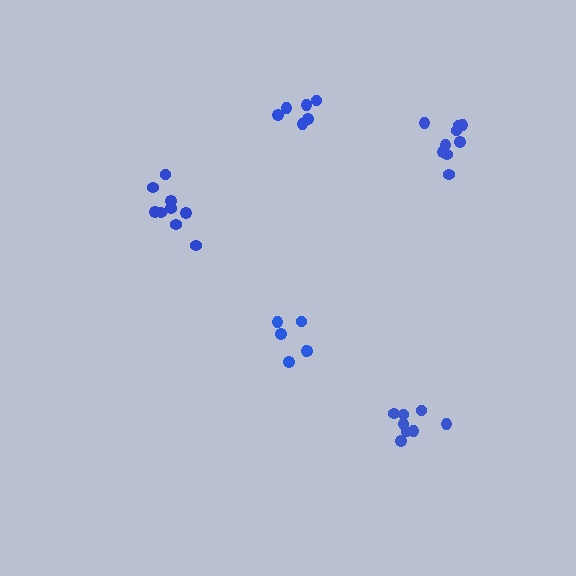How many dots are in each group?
Group 1: 8 dots, Group 2: 6 dots, Group 3: 6 dots, Group 4: 9 dots, Group 5: 9 dots (38 total).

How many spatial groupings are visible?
There are 5 spatial groupings.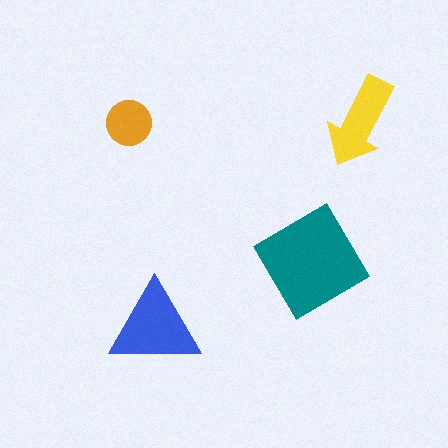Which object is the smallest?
The orange circle.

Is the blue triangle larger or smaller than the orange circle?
Larger.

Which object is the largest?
The teal diamond.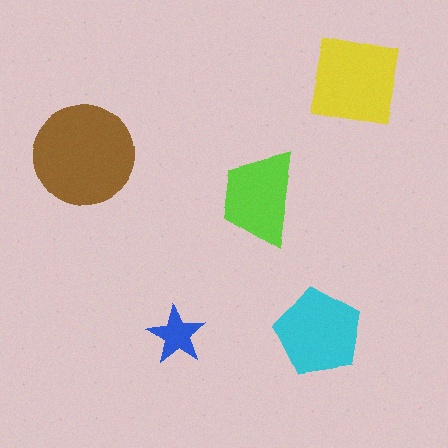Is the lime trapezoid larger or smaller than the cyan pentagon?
Smaller.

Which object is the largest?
The brown circle.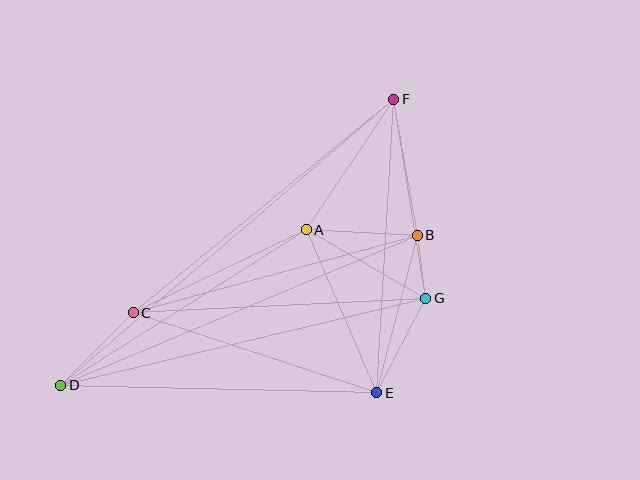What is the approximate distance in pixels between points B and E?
The distance between B and E is approximately 163 pixels.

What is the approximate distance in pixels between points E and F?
The distance between E and F is approximately 294 pixels.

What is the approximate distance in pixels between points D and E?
The distance between D and E is approximately 316 pixels.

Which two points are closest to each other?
Points B and G are closest to each other.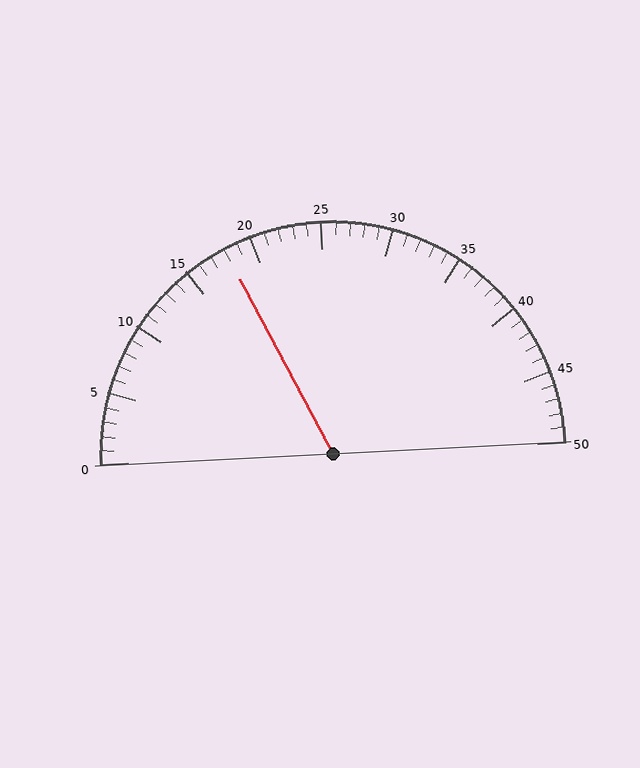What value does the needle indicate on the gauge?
The needle indicates approximately 18.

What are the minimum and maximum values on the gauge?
The gauge ranges from 0 to 50.